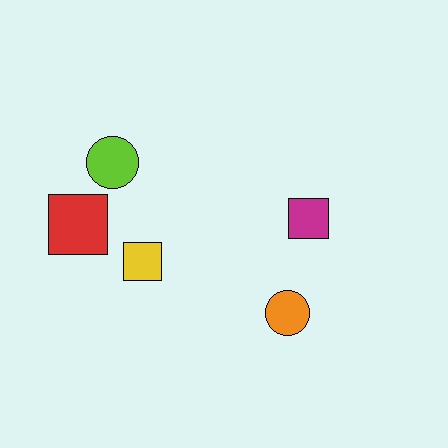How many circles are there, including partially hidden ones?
There are 2 circles.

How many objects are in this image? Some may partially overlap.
There are 5 objects.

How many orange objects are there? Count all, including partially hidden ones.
There is 1 orange object.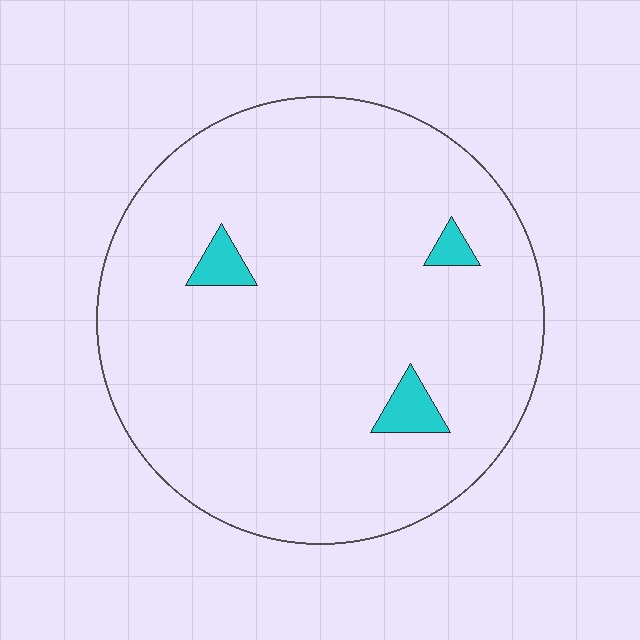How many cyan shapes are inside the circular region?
3.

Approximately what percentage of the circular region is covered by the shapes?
Approximately 5%.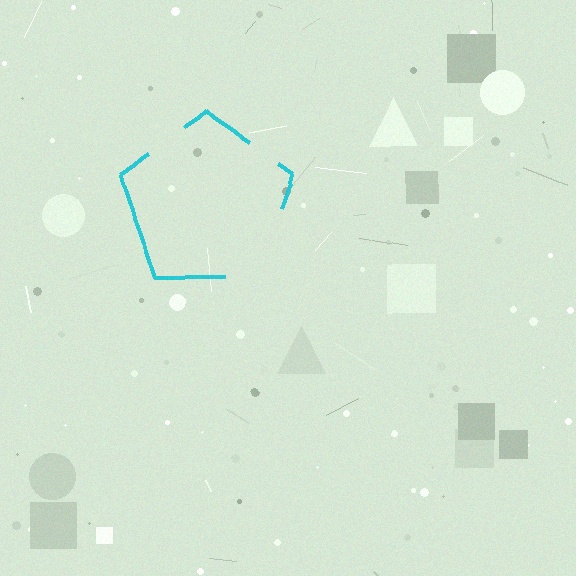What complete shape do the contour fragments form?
The contour fragments form a pentagon.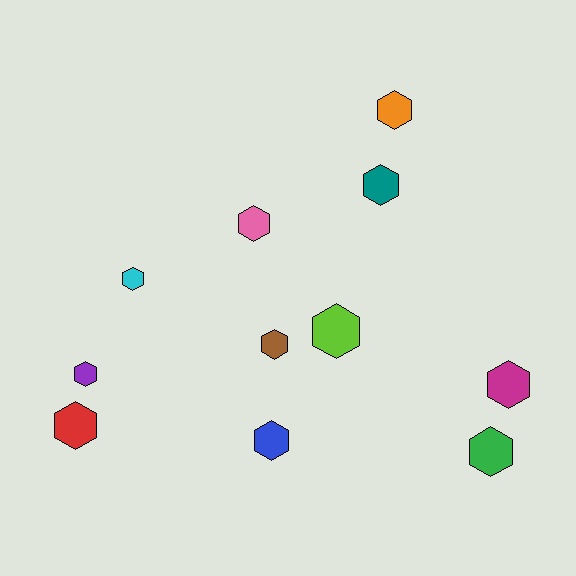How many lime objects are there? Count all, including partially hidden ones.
There is 1 lime object.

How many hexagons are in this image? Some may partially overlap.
There are 11 hexagons.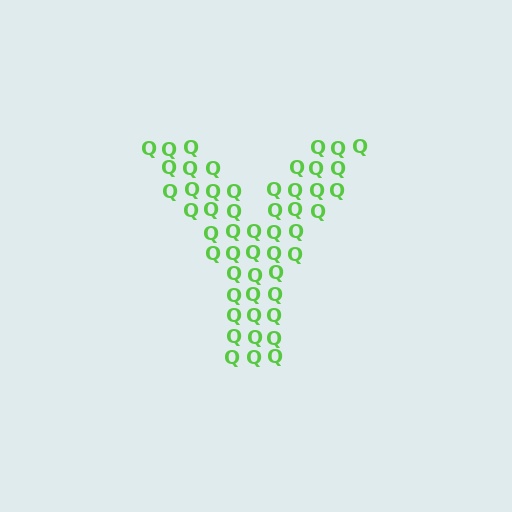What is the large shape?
The large shape is the letter Y.